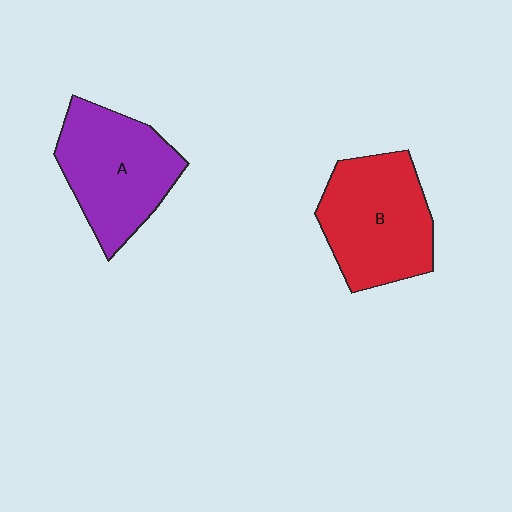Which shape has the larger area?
Shape B (red).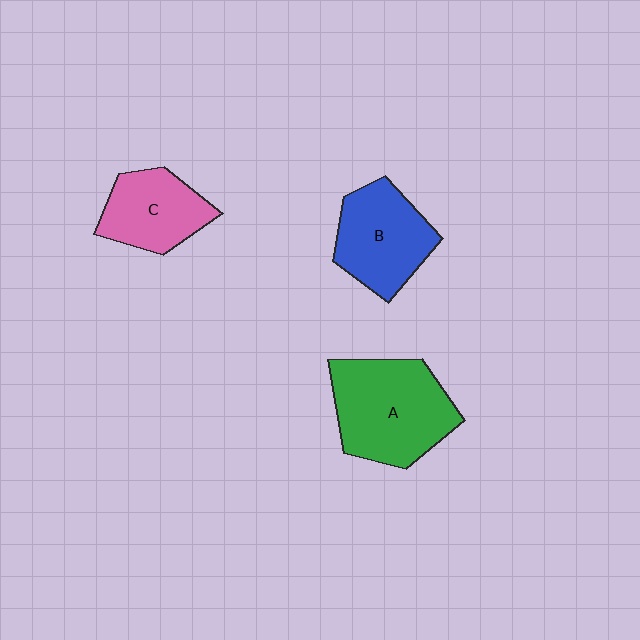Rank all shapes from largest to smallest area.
From largest to smallest: A (green), B (blue), C (pink).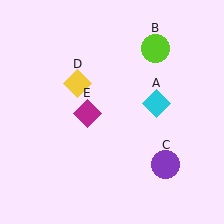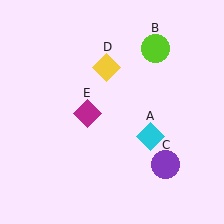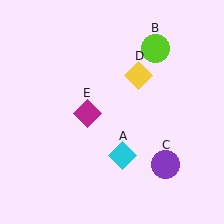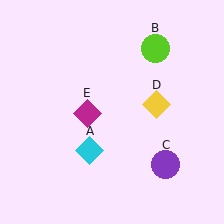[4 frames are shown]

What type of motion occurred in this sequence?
The cyan diamond (object A), yellow diamond (object D) rotated clockwise around the center of the scene.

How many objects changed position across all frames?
2 objects changed position: cyan diamond (object A), yellow diamond (object D).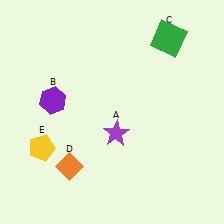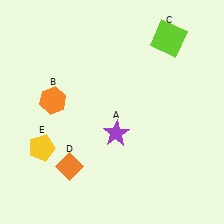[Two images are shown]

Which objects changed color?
B changed from purple to orange. C changed from green to lime.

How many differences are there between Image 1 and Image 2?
There are 2 differences between the two images.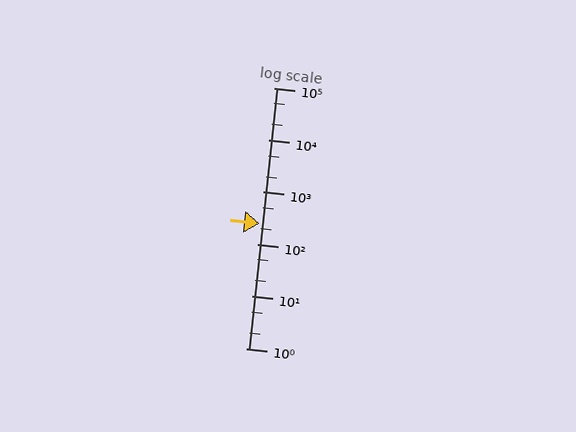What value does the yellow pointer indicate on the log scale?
The pointer indicates approximately 250.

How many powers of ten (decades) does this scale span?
The scale spans 5 decades, from 1 to 100000.